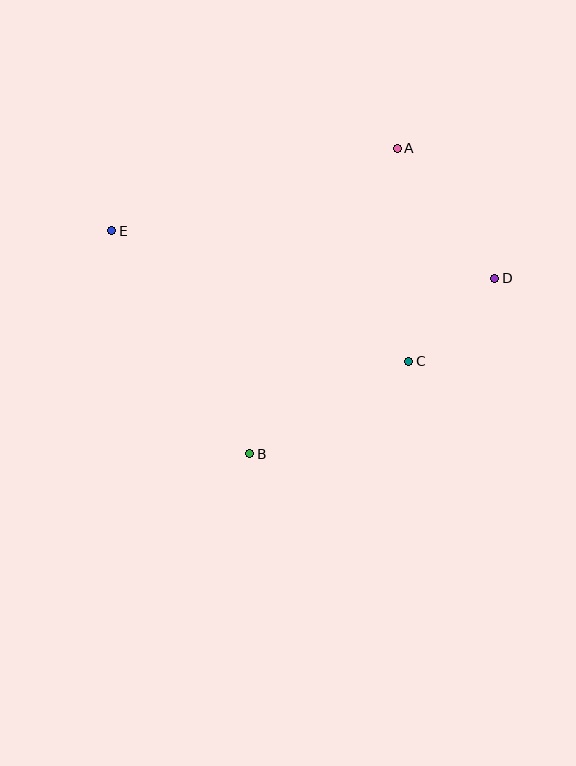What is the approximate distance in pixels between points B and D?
The distance between B and D is approximately 301 pixels.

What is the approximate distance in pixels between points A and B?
The distance between A and B is approximately 340 pixels.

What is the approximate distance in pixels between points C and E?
The distance between C and E is approximately 324 pixels.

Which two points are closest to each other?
Points C and D are closest to each other.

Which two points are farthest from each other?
Points D and E are farthest from each other.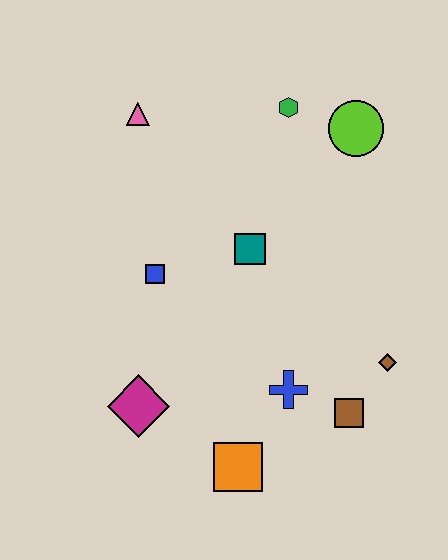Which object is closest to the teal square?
The blue square is closest to the teal square.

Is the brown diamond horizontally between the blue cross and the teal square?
No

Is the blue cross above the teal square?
No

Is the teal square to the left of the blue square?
No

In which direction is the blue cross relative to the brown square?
The blue cross is to the left of the brown square.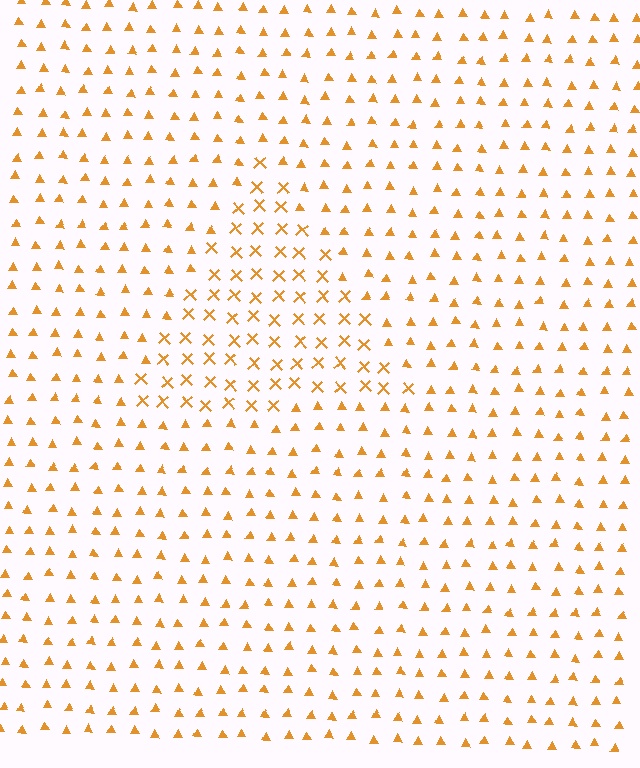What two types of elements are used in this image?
The image uses X marks inside the triangle region and triangles outside it.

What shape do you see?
I see a triangle.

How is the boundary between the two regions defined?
The boundary is defined by a change in element shape: X marks inside vs. triangles outside. All elements share the same color and spacing.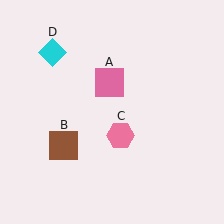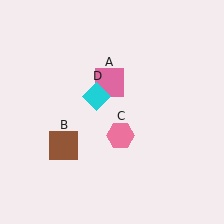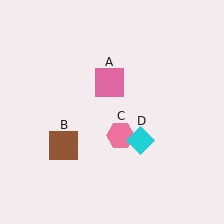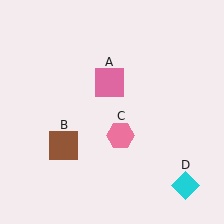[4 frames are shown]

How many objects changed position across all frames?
1 object changed position: cyan diamond (object D).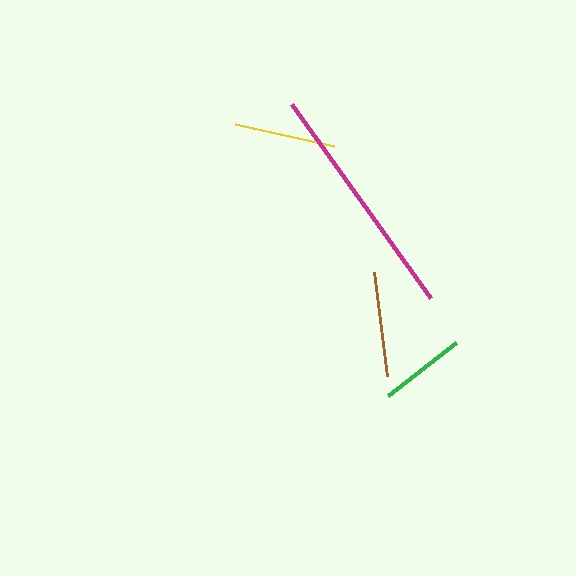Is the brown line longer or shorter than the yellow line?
The brown line is longer than the yellow line.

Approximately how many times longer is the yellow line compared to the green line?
The yellow line is approximately 1.2 times the length of the green line.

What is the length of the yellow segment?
The yellow segment is approximately 101 pixels long.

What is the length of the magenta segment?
The magenta segment is approximately 238 pixels long.